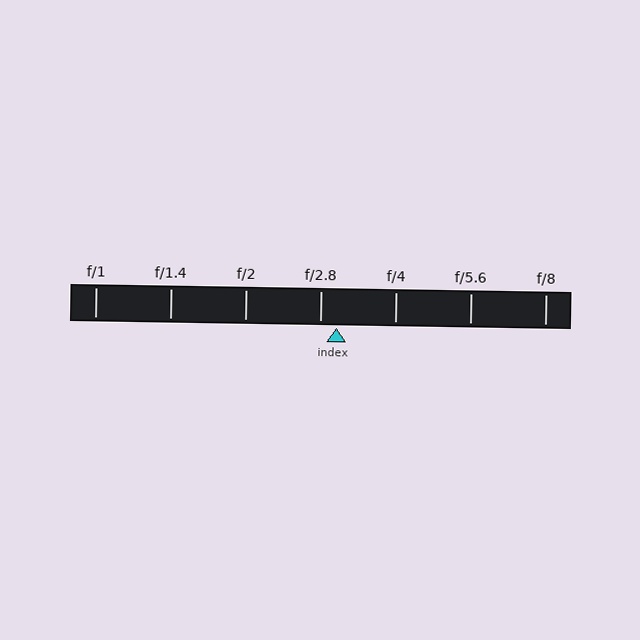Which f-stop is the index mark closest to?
The index mark is closest to f/2.8.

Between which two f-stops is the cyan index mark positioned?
The index mark is between f/2.8 and f/4.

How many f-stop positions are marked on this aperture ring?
There are 7 f-stop positions marked.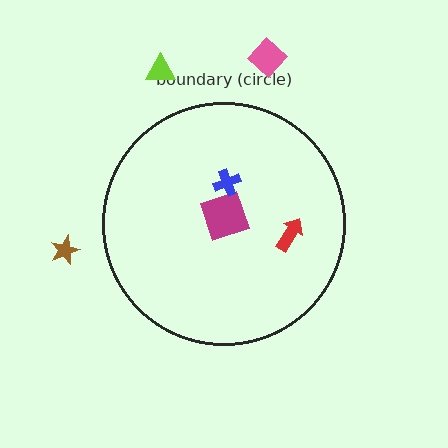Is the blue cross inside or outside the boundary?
Inside.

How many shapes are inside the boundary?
3 inside, 3 outside.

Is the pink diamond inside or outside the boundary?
Outside.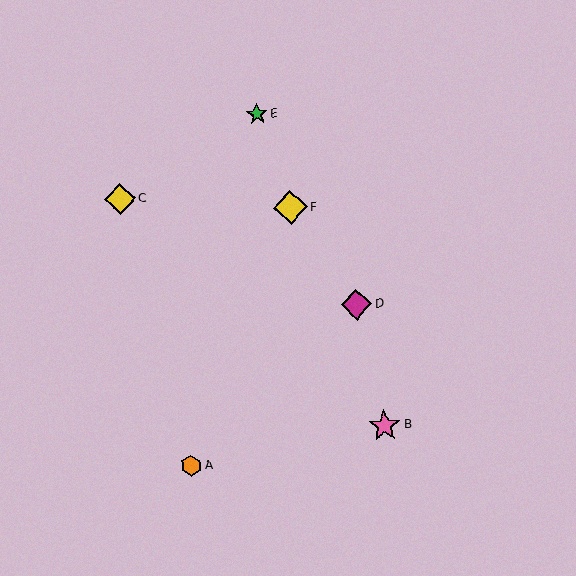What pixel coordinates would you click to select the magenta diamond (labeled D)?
Click at (357, 304) to select the magenta diamond D.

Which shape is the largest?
The yellow diamond (labeled F) is the largest.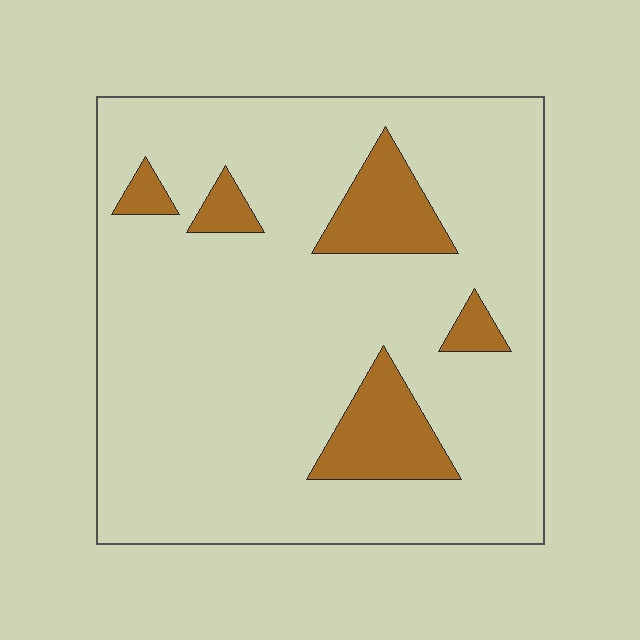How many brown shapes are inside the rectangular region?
5.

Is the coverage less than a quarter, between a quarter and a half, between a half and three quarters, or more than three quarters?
Less than a quarter.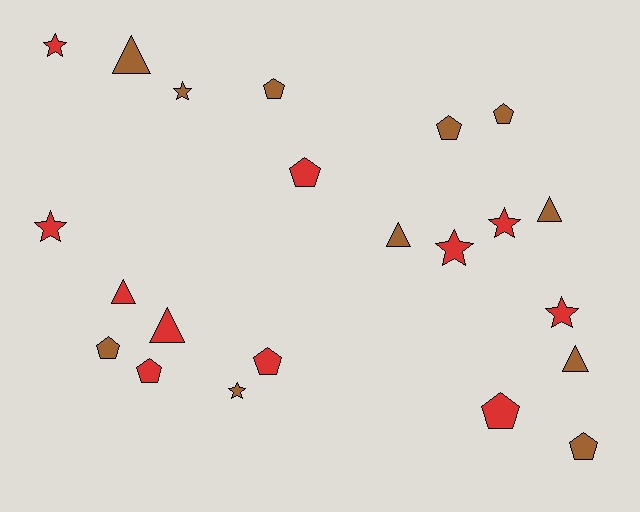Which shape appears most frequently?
Pentagon, with 9 objects.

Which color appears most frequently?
Brown, with 11 objects.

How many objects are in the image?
There are 22 objects.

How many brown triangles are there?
There are 4 brown triangles.